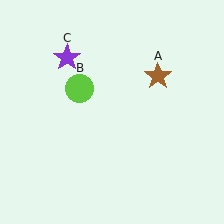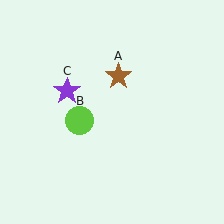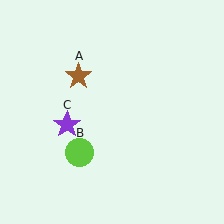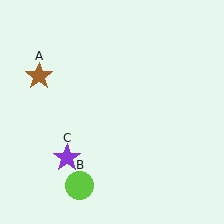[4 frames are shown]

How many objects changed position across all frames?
3 objects changed position: brown star (object A), lime circle (object B), purple star (object C).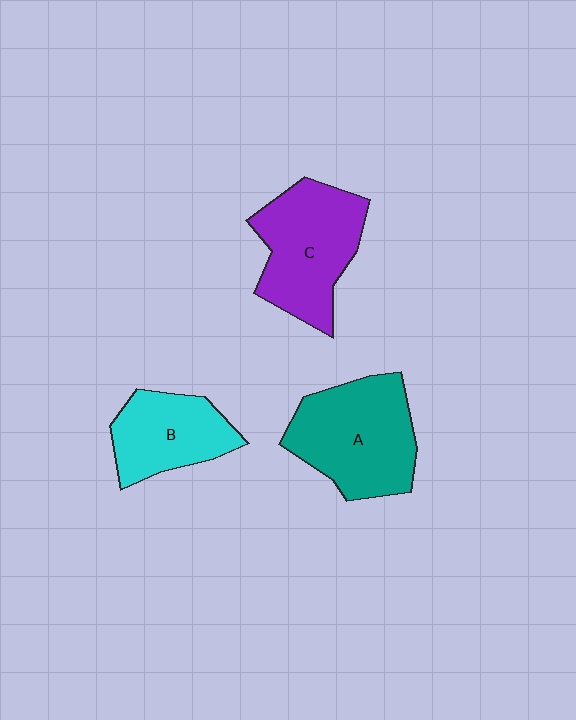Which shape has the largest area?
Shape A (teal).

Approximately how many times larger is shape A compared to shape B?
Approximately 1.4 times.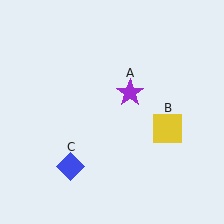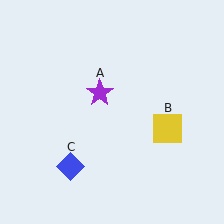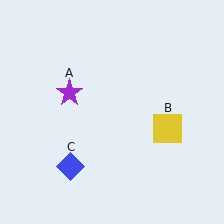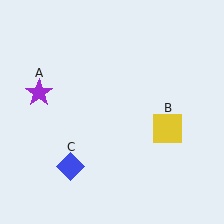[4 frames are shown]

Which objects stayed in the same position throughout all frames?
Yellow square (object B) and blue diamond (object C) remained stationary.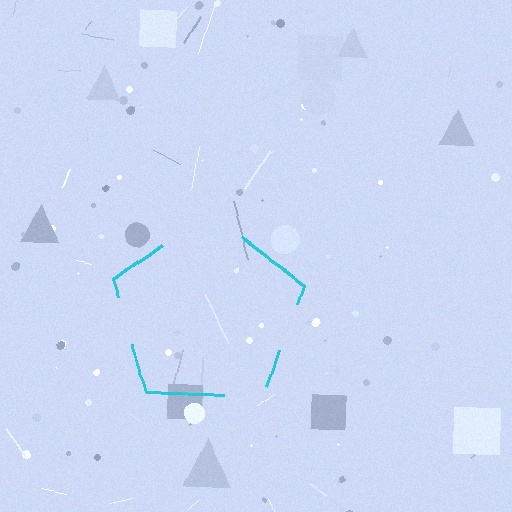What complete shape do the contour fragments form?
The contour fragments form a pentagon.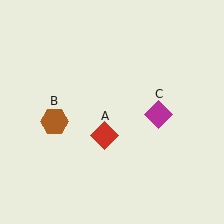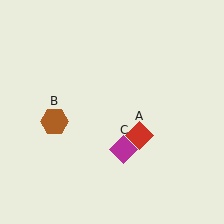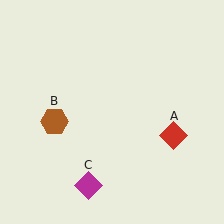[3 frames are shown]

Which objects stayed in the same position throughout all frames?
Brown hexagon (object B) remained stationary.